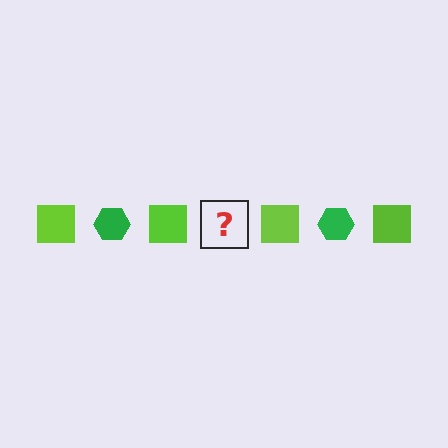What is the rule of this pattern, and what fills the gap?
The rule is that the pattern alternates between lime square and green hexagon. The gap should be filled with a green hexagon.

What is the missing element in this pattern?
The missing element is a green hexagon.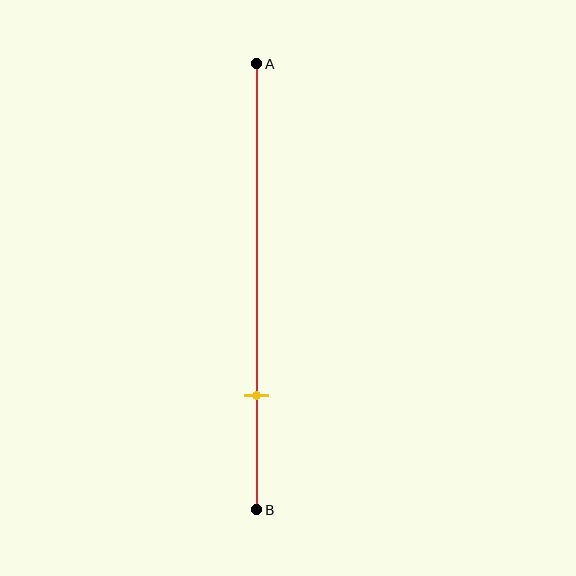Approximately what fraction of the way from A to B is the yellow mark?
The yellow mark is approximately 75% of the way from A to B.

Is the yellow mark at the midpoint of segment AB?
No, the mark is at about 75% from A, not at the 50% midpoint.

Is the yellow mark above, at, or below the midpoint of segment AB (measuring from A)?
The yellow mark is below the midpoint of segment AB.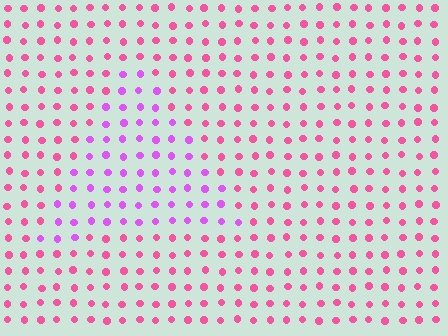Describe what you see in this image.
The image is filled with small pink elements in a uniform arrangement. A triangle-shaped region is visible where the elements are tinted to a slightly different hue, forming a subtle color boundary.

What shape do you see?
I see a triangle.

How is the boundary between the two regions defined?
The boundary is defined purely by a slight shift in hue (about 39 degrees). Spacing, size, and orientation are identical on both sides.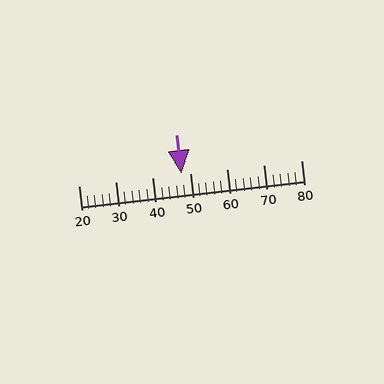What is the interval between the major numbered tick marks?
The major tick marks are spaced 10 units apart.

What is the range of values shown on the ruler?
The ruler shows values from 20 to 80.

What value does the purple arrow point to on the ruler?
The purple arrow points to approximately 48.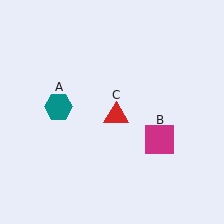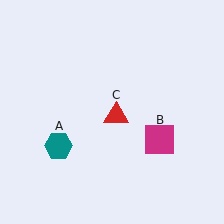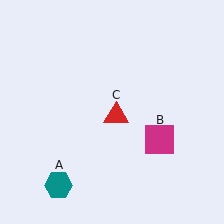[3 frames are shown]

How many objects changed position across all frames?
1 object changed position: teal hexagon (object A).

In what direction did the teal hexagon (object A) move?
The teal hexagon (object A) moved down.